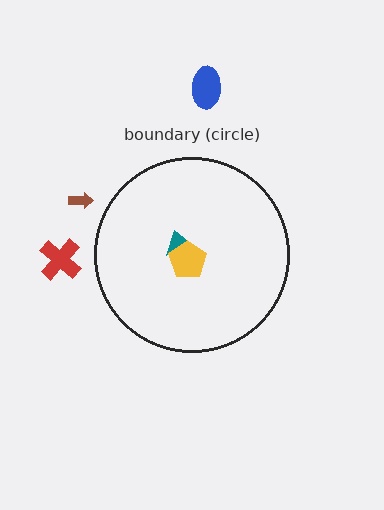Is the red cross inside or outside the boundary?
Outside.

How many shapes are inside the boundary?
2 inside, 3 outside.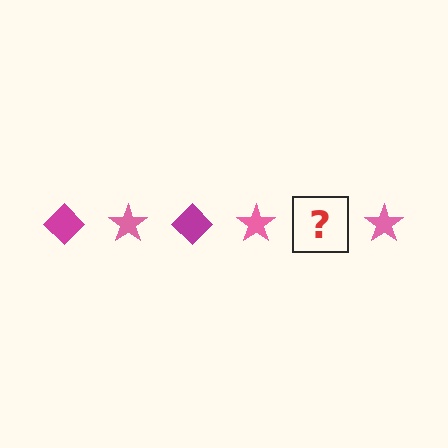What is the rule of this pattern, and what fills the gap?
The rule is that the pattern alternates between magenta diamond and pink star. The gap should be filled with a magenta diamond.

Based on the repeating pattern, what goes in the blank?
The blank should be a magenta diamond.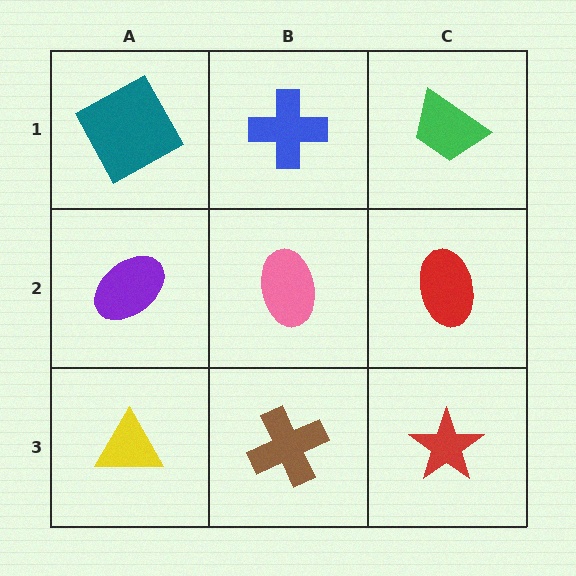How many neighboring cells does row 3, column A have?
2.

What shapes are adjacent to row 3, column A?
A purple ellipse (row 2, column A), a brown cross (row 3, column B).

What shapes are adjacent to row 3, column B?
A pink ellipse (row 2, column B), a yellow triangle (row 3, column A), a red star (row 3, column C).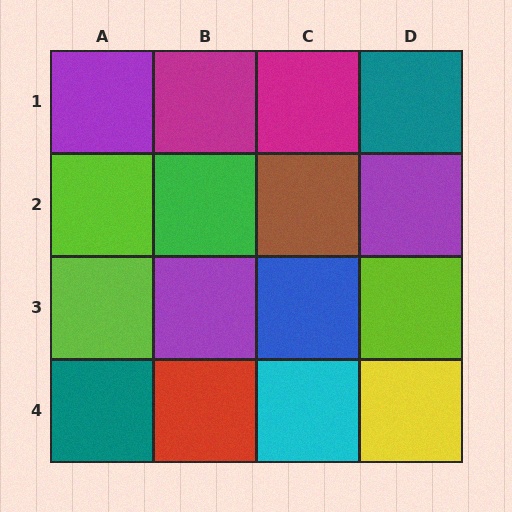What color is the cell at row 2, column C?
Brown.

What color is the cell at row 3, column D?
Lime.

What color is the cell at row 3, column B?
Purple.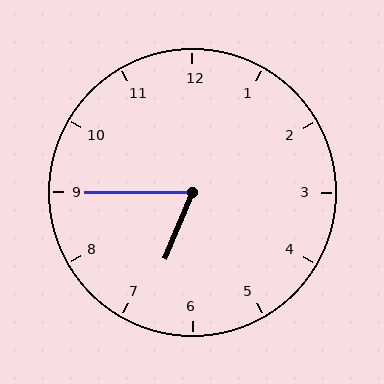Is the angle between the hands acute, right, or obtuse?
It is acute.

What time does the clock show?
6:45.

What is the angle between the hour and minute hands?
Approximately 68 degrees.